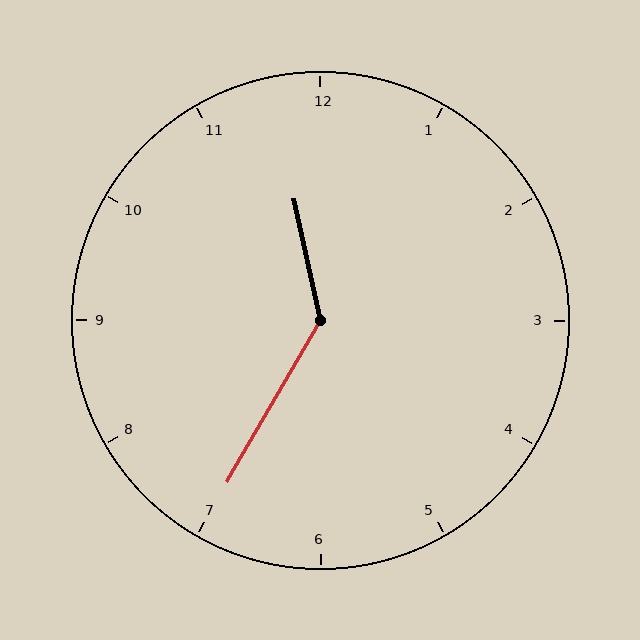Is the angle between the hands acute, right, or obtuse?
It is obtuse.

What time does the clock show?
11:35.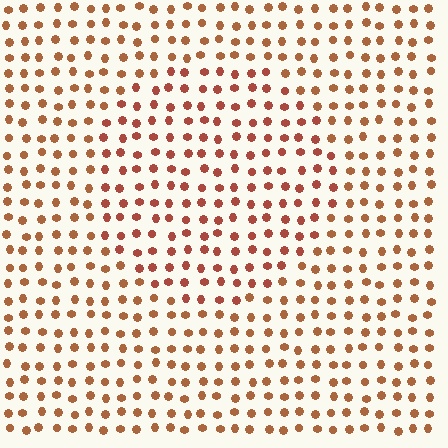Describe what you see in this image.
The image is filled with small brown elements in a uniform arrangement. A circle-shaped region is visible where the elements are tinted to a slightly different hue, forming a subtle color boundary.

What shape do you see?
I see a circle.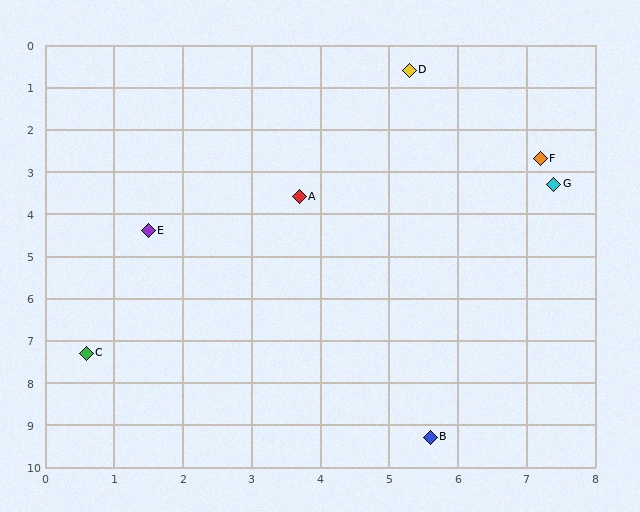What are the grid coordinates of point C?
Point C is at approximately (0.6, 7.3).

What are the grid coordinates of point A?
Point A is at approximately (3.7, 3.6).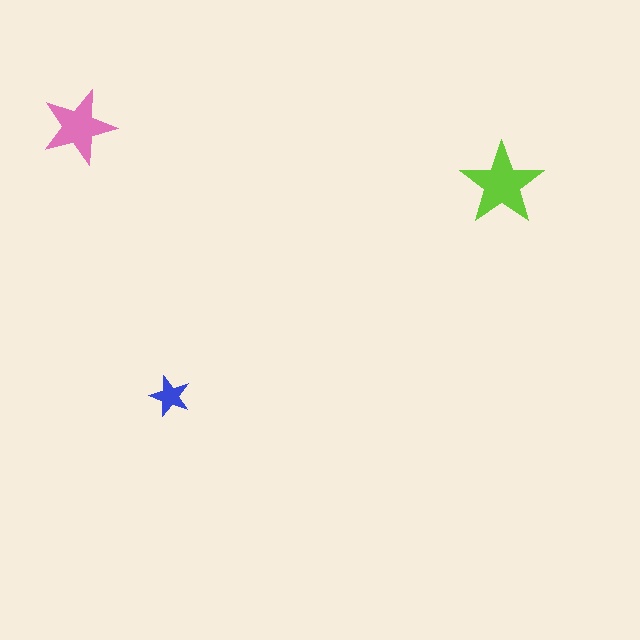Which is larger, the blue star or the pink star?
The pink one.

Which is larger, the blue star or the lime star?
The lime one.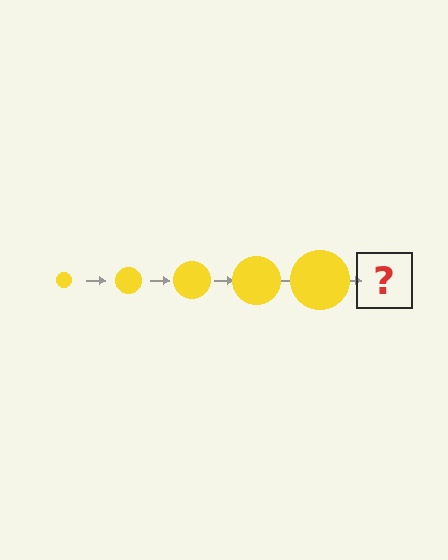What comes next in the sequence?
The next element should be a yellow circle, larger than the previous one.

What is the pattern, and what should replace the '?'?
The pattern is that the circle gets progressively larger each step. The '?' should be a yellow circle, larger than the previous one.